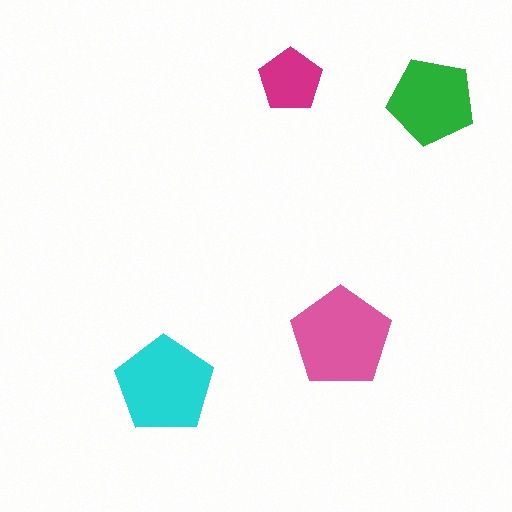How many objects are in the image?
There are 4 objects in the image.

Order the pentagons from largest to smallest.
the pink one, the cyan one, the green one, the magenta one.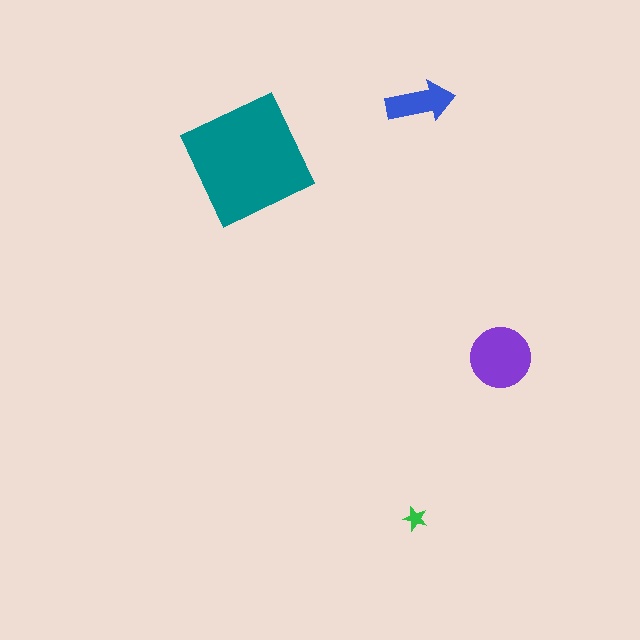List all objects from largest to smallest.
The teal square, the purple circle, the blue arrow, the green star.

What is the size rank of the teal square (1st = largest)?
1st.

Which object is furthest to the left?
The teal square is leftmost.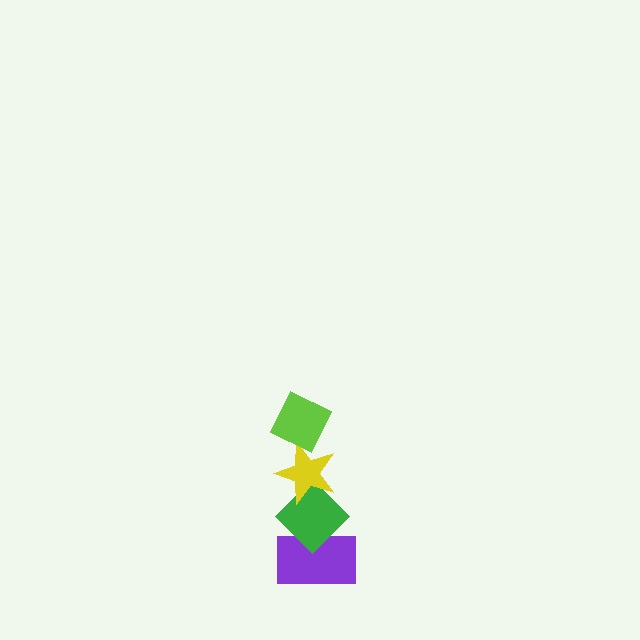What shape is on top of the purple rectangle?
The green diamond is on top of the purple rectangle.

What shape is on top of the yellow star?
The lime diamond is on top of the yellow star.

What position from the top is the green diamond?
The green diamond is 3rd from the top.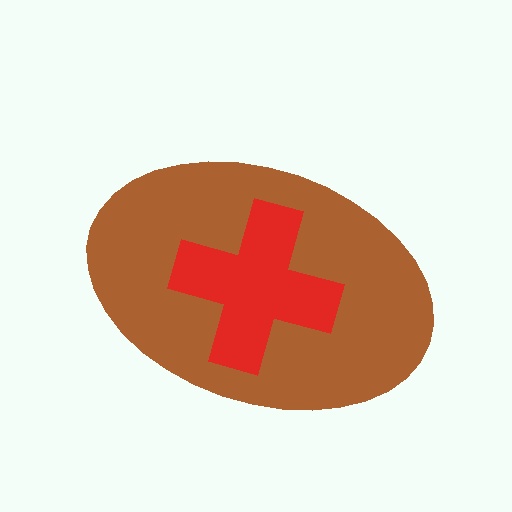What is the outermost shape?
The brown ellipse.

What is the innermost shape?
The red cross.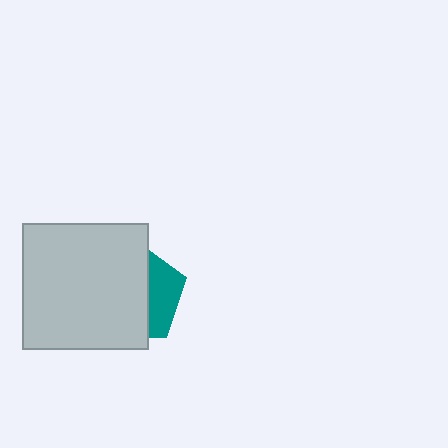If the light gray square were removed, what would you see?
You would see the complete teal pentagon.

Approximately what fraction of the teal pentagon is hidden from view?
Roughly 69% of the teal pentagon is hidden behind the light gray square.